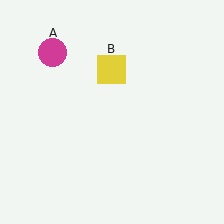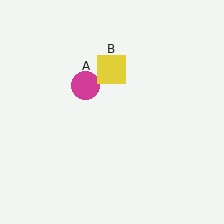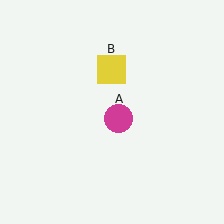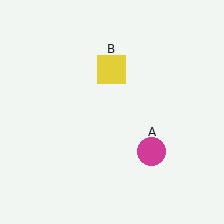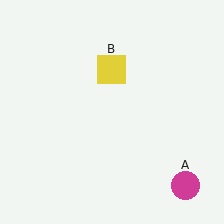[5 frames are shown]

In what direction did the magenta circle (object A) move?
The magenta circle (object A) moved down and to the right.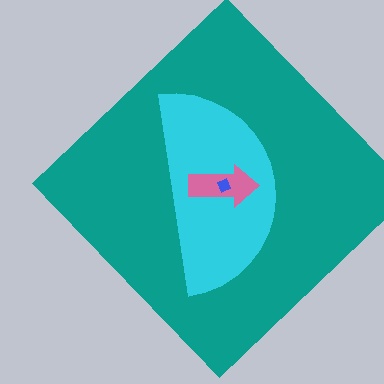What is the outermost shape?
The teal diamond.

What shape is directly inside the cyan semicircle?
The pink arrow.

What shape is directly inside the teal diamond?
The cyan semicircle.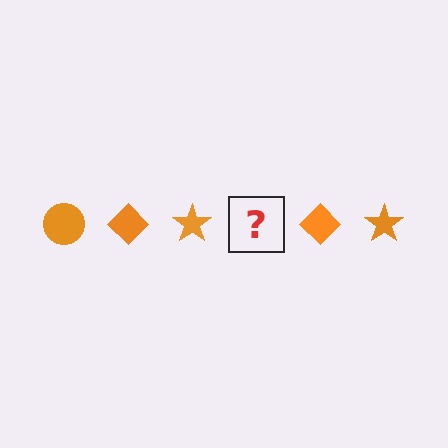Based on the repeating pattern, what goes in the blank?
The blank should be an orange circle.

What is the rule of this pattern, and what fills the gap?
The rule is that the pattern cycles through circle, diamond, star shapes in orange. The gap should be filled with an orange circle.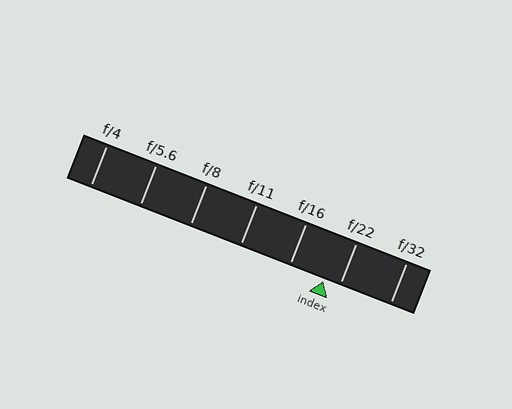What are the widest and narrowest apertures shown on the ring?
The widest aperture shown is f/4 and the narrowest is f/32.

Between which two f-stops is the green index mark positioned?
The index mark is between f/16 and f/22.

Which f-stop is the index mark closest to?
The index mark is closest to f/22.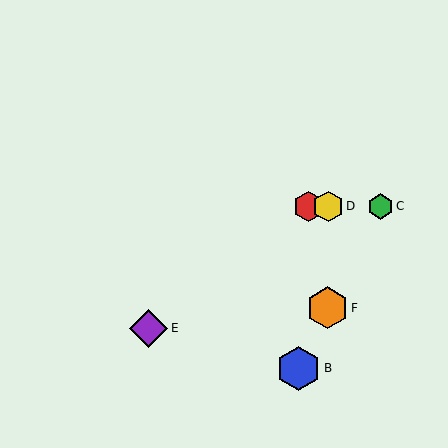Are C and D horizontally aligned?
Yes, both are at y≈206.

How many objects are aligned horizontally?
3 objects (A, C, D) are aligned horizontally.